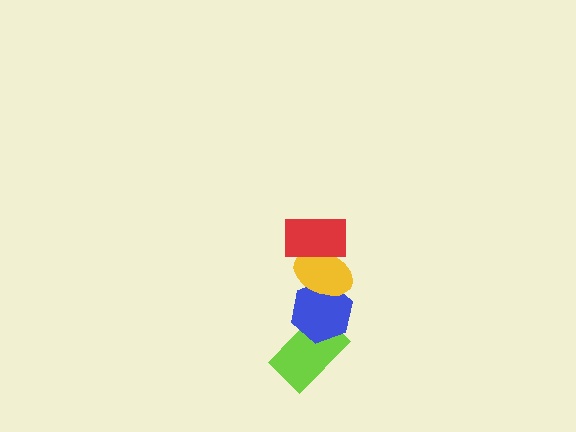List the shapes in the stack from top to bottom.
From top to bottom: the red rectangle, the yellow ellipse, the blue hexagon, the lime rectangle.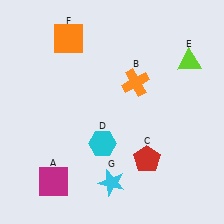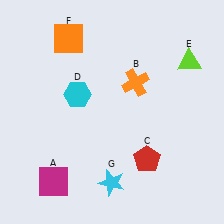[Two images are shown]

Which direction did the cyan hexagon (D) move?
The cyan hexagon (D) moved up.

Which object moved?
The cyan hexagon (D) moved up.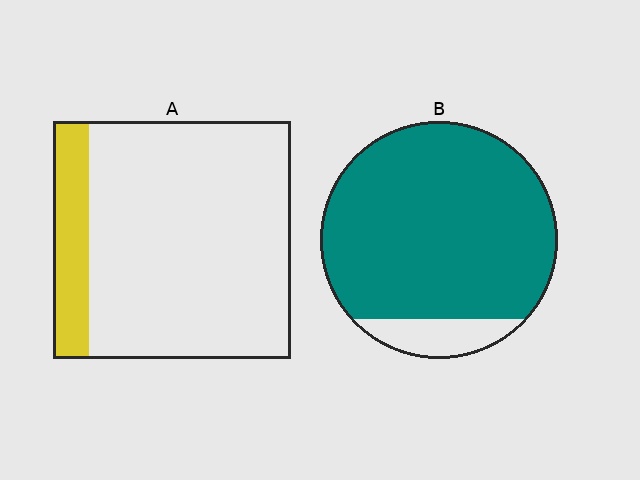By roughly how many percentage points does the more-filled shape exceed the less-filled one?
By roughly 75 percentage points (B over A).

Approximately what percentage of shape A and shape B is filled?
A is approximately 15% and B is approximately 90%.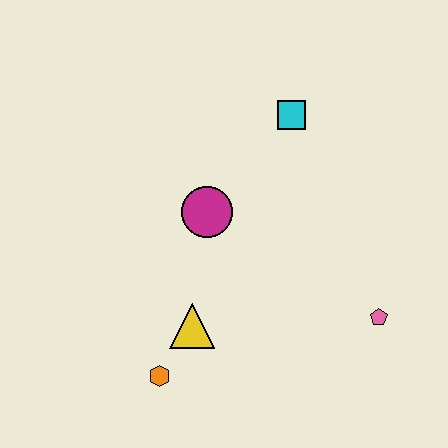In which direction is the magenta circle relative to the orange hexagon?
The magenta circle is above the orange hexagon.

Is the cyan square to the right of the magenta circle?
Yes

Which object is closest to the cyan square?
The magenta circle is closest to the cyan square.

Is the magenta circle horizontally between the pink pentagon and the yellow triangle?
Yes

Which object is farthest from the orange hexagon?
The cyan square is farthest from the orange hexagon.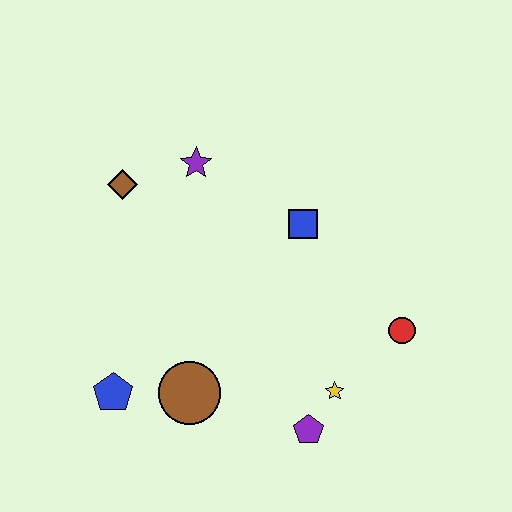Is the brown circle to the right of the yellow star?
No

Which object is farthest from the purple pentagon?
The brown diamond is farthest from the purple pentagon.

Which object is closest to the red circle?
The yellow star is closest to the red circle.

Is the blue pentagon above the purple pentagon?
Yes